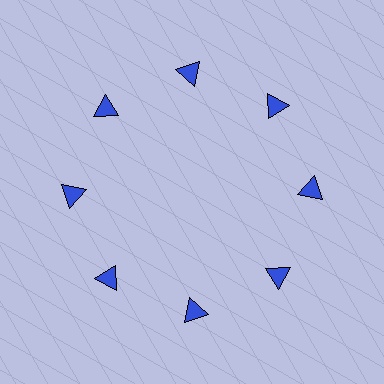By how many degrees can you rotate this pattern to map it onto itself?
The pattern maps onto itself every 45 degrees of rotation.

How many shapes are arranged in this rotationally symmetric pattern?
There are 8 shapes, arranged in 8 groups of 1.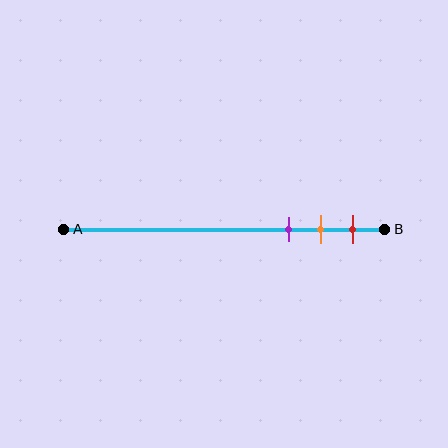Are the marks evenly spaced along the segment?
Yes, the marks are approximately evenly spaced.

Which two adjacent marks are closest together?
The orange and red marks are the closest adjacent pair.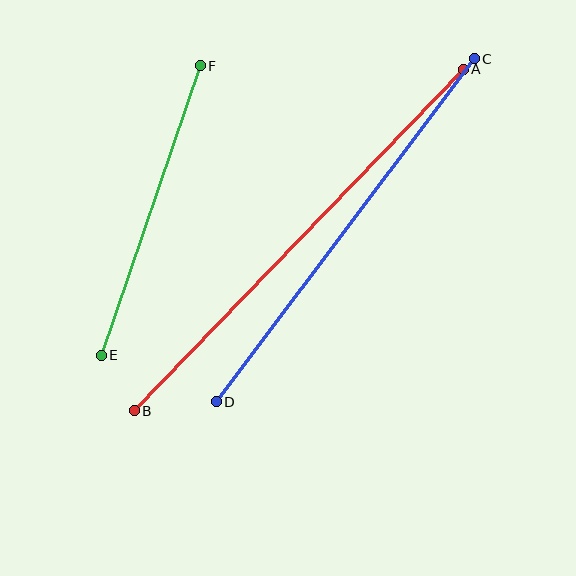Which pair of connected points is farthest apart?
Points A and B are farthest apart.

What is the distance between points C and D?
The distance is approximately 429 pixels.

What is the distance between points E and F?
The distance is approximately 306 pixels.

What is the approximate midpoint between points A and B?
The midpoint is at approximately (299, 240) pixels.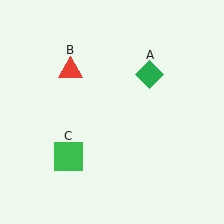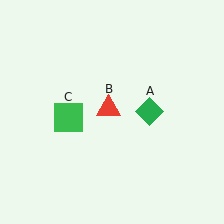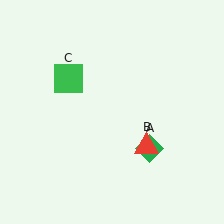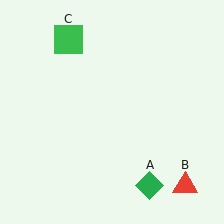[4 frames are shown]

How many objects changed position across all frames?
3 objects changed position: green diamond (object A), red triangle (object B), green square (object C).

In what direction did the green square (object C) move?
The green square (object C) moved up.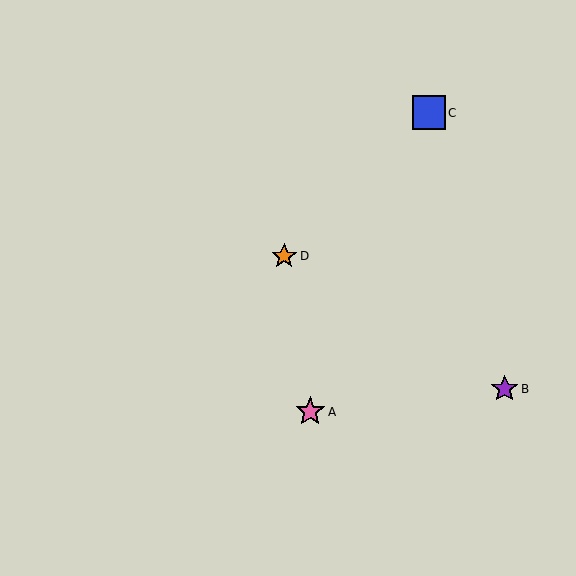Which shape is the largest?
The blue square (labeled C) is the largest.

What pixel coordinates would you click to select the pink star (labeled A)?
Click at (310, 412) to select the pink star A.